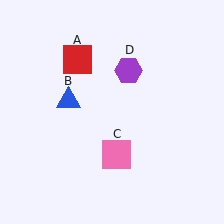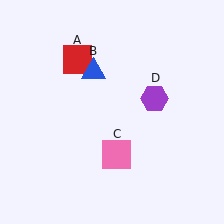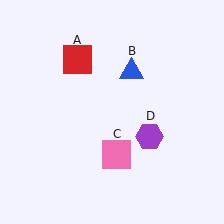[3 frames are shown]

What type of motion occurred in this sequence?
The blue triangle (object B), purple hexagon (object D) rotated clockwise around the center of the scene.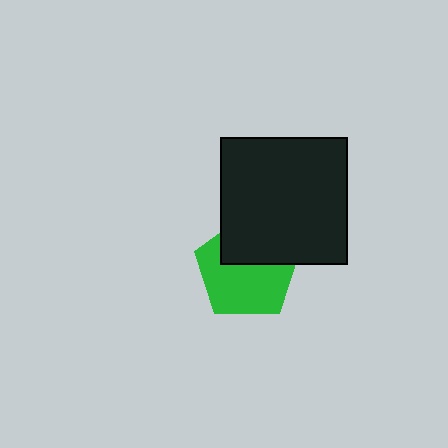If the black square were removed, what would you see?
You would see the complete green pentagon.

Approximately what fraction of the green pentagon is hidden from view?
Roughly 39% of the green pentagon is hidden behind the black square.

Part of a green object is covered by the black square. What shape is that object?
It is a pentagon.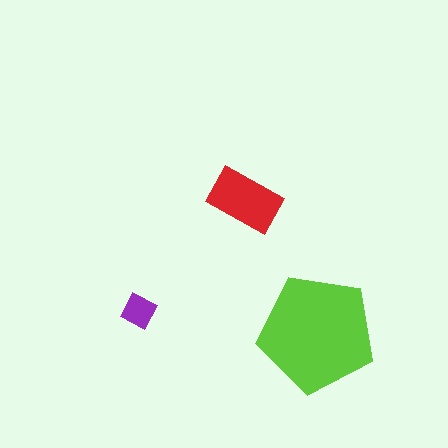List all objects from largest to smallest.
The lime pentagon, the red rectangle, the purple diamond.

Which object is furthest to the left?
The purple diamond is leftmost.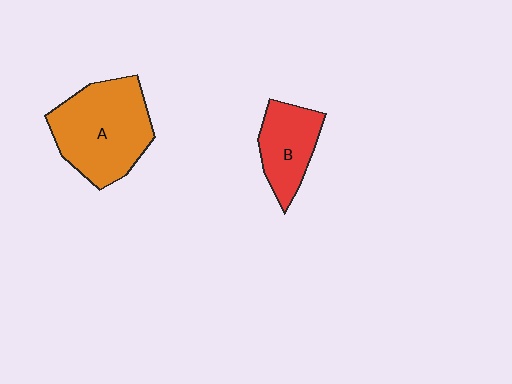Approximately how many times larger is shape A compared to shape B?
Approximately 1.8 times.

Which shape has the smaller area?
Shape B (red).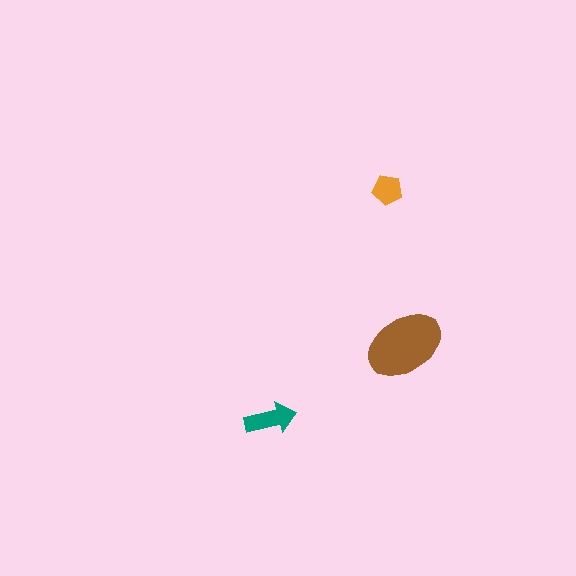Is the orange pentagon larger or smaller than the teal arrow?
Smaller.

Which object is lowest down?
The teal arrow is bottommost.